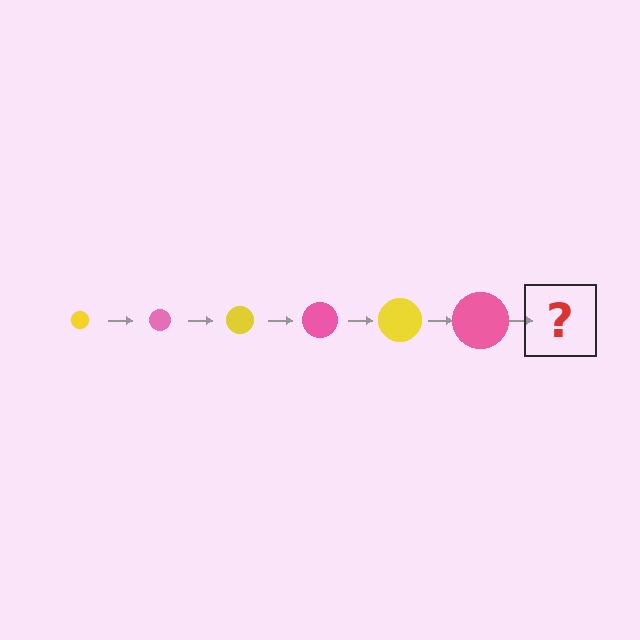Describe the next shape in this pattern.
It should be a yellow circle, larger than the previous one.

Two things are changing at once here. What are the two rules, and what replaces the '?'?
The two rules are that the circle grows larger each step and the color cycles through yellow and pink. The '?' should be a yellow circle, larger than the previous one.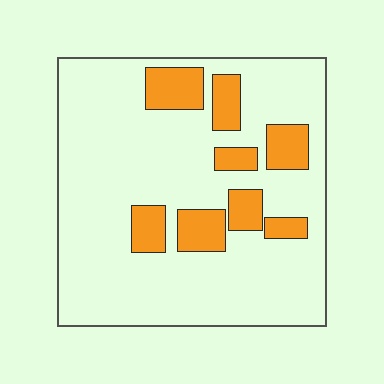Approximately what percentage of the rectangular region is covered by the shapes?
Approximately 20%.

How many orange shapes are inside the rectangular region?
8.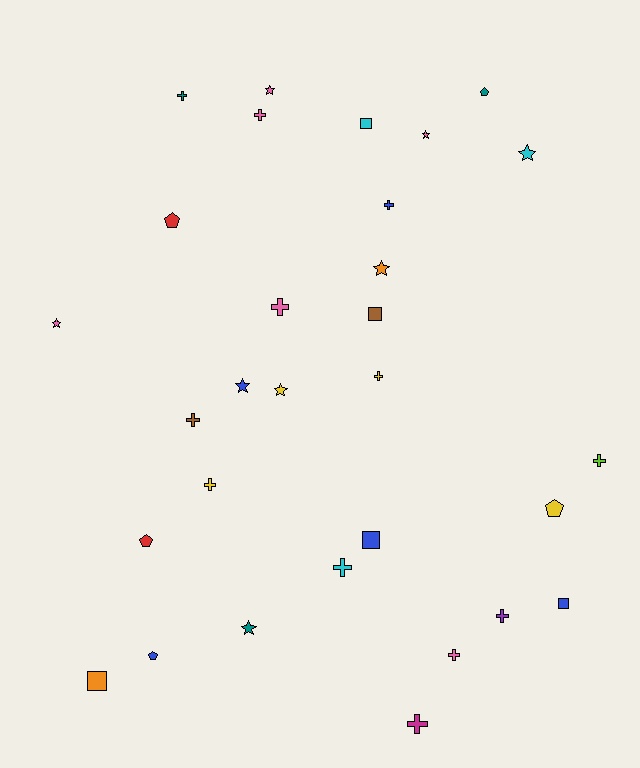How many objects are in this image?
There are 30 objects.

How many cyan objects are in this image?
There are 3 cyan objects.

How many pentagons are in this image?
There are 5 pentagons.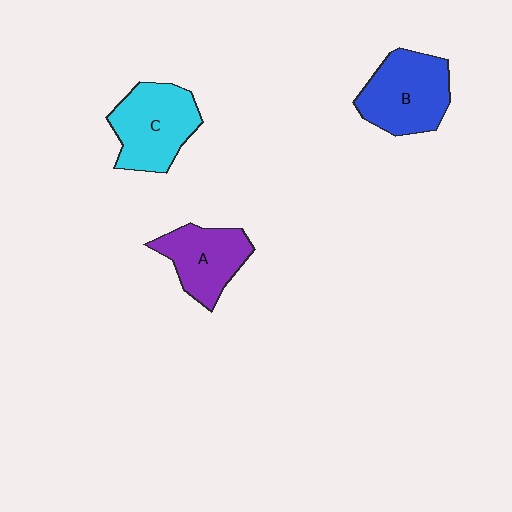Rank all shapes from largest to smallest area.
From largest to smallest: B (blue), C (cyan), A (purple).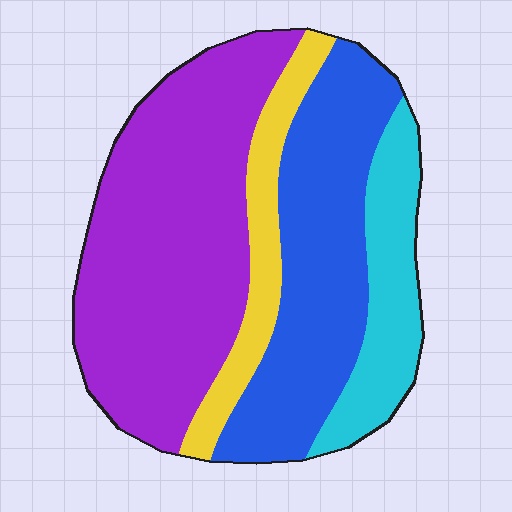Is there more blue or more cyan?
Blue.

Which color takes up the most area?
Purple, at roughly 45%.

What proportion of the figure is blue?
Blue covers roughly 30% of the figure.